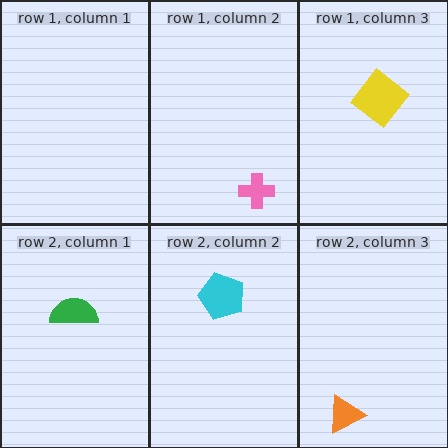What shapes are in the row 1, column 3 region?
The yellow diamond.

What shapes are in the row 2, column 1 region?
The green semicircle.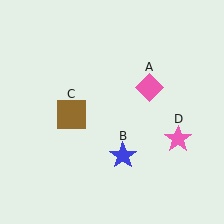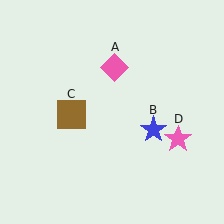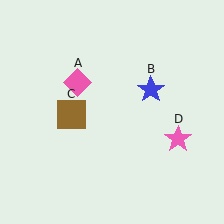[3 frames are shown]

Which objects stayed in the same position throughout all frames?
Brown square (object C) and pink star (object D) remained stationary.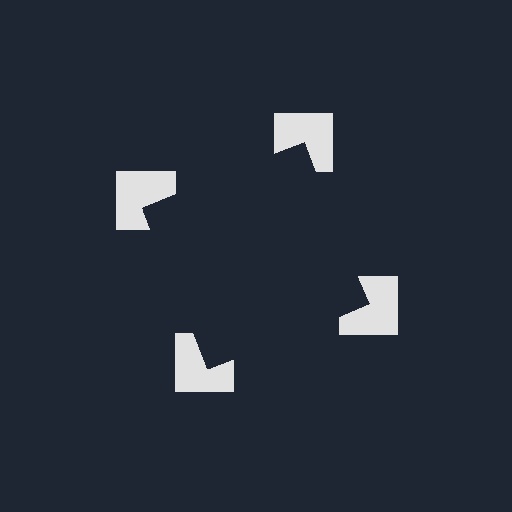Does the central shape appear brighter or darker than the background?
It typically appears slightly darker than the background, even though no actual brightness change is drawn.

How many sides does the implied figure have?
4 sides.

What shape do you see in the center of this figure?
An illusory square — its edges are inferred from the aligned wedge cuts in the notched squares, not physically drawn.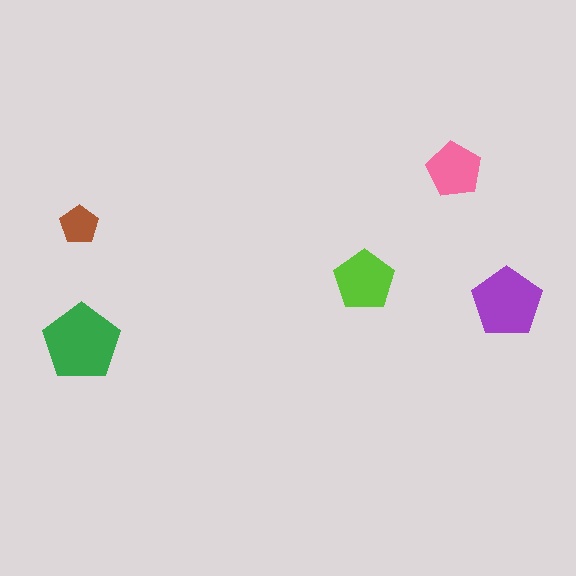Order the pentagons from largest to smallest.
the green one, the purple one, the lime one, the pink one, the brown one.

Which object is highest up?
The pink pentagon is topmost.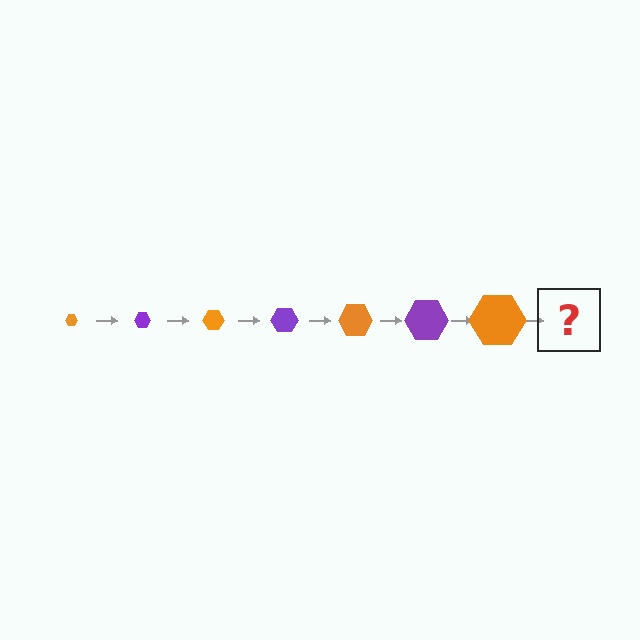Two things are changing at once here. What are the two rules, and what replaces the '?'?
The two rules are that the hexagon grows larger each step and the color cycles through orange and purple. The '?' should be a purple hexagon, larger than the previous one.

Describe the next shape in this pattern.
It should be a purple hexagon, larger than the previous one.